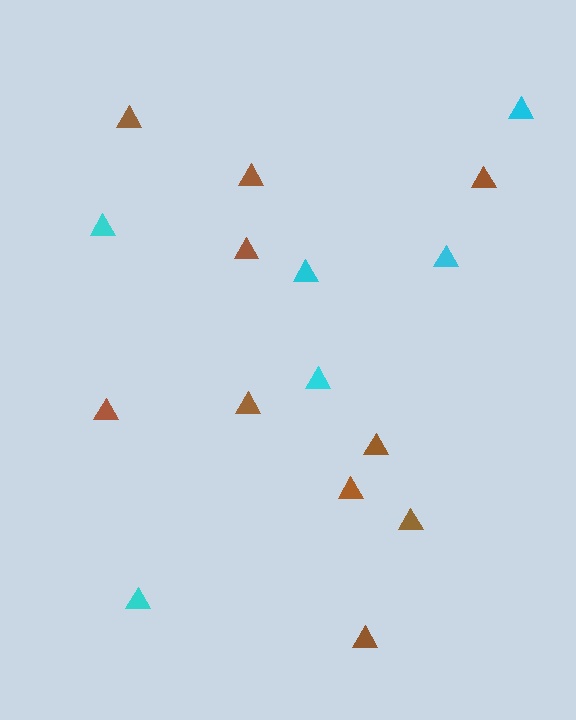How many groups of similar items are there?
There are 2 groups: one group of brown triangles (10) and one group of cyan triangles (6).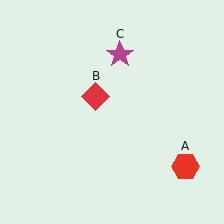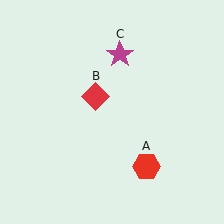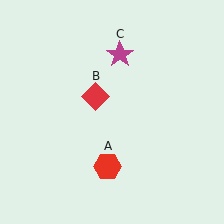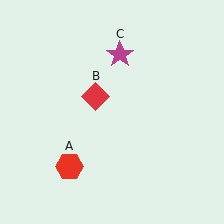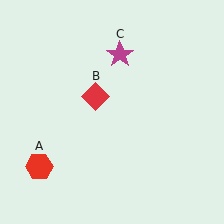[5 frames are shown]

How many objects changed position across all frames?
1 object changed position: red hexagon (object A).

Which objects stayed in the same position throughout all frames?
Red diamond (object B) and magenta star (object C) remained stationary.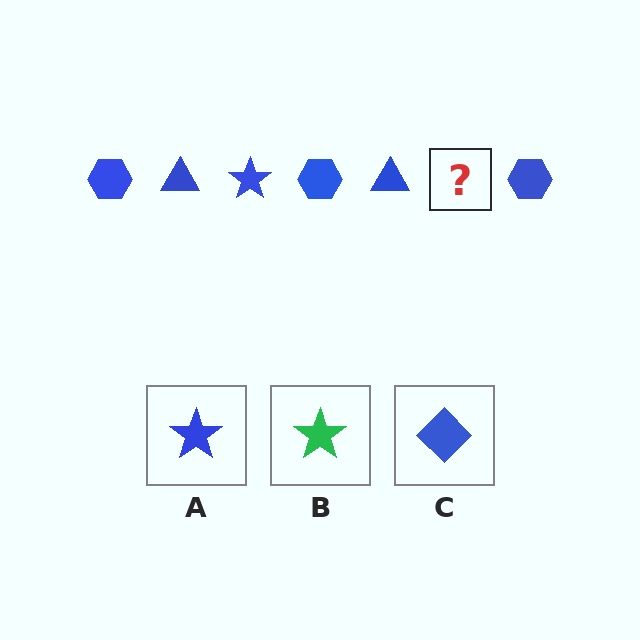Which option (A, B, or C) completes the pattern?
A.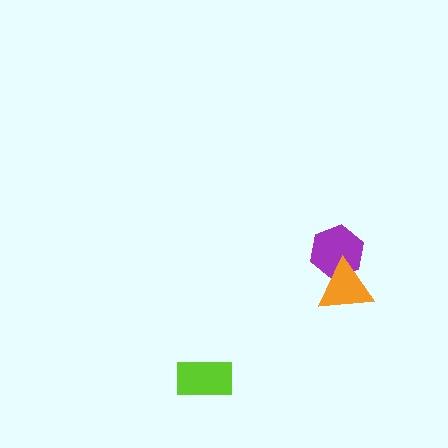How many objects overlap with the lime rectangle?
0 objects overlap with the lime rectangle.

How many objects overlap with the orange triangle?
1 object overlaps with the orange triangle.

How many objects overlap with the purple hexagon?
1 object overlaps with the purple hexagon.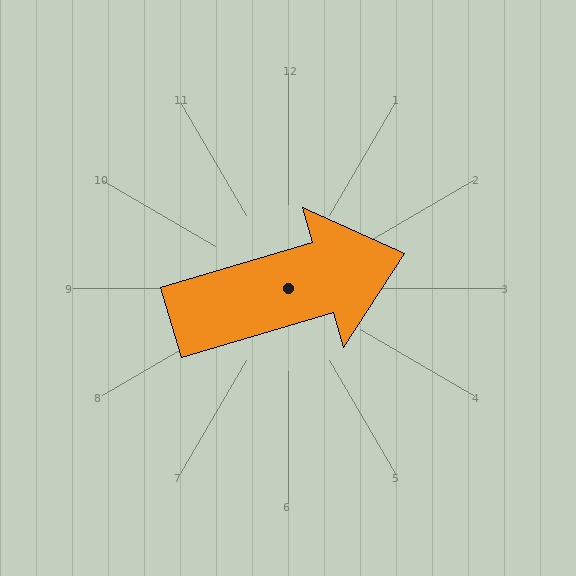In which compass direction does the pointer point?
East.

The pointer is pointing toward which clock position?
Roughly 2 o'clock.